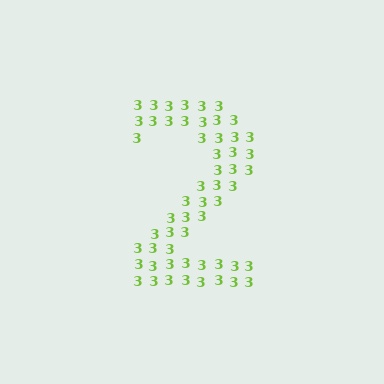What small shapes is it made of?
It is made of small digit 3's.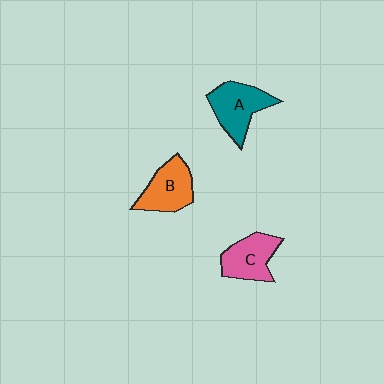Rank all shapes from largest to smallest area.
From largest to smallest: A (teal), B (orange), C (pink).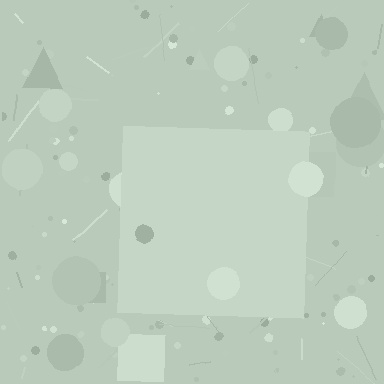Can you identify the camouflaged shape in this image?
The camouflaged shape is a square.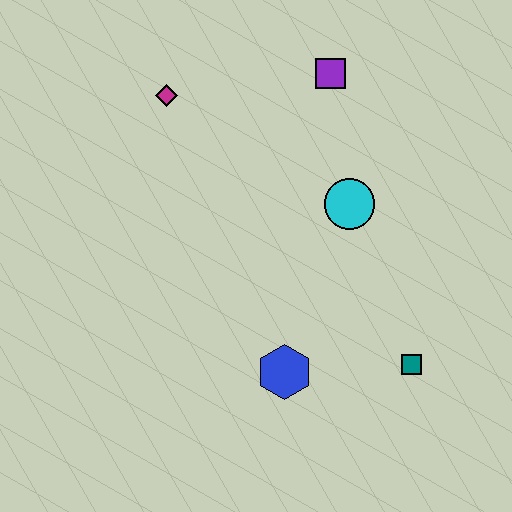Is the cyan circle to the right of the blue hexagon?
Yes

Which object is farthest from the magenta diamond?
The teal square is farthest from the magenta diamond.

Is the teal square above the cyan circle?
No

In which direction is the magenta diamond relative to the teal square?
The magenta diamond is above the teal square.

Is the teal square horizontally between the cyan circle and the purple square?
No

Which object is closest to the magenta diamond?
The purple square is closest to the magenta diamond.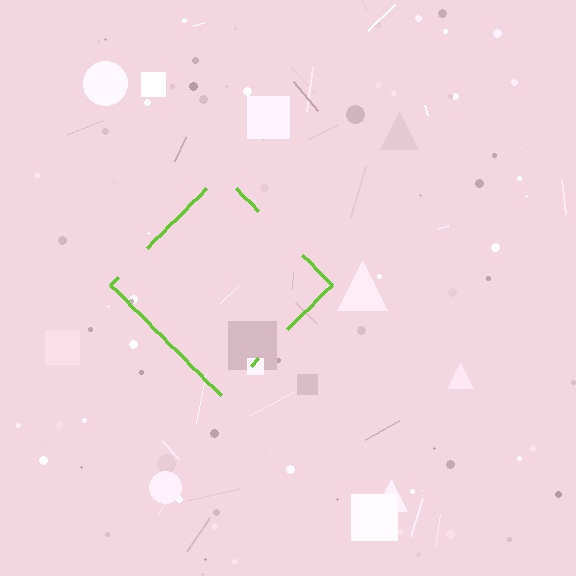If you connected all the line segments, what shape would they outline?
They would outline a diamond.